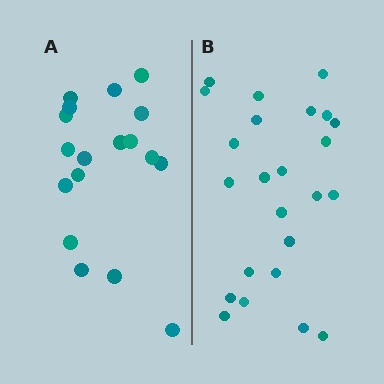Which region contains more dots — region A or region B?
Region B (the right region) has more dots.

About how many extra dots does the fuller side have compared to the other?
Region B has about 6 more dots than region A.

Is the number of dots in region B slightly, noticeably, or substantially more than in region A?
Region B has noticeably more, but not dramatically so. The ratio is roughly 1.3 to 1.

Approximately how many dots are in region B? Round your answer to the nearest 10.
About 20 dots. (The exact count is 24, which rounds to 20.)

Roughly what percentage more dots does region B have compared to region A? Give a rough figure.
About 35% more.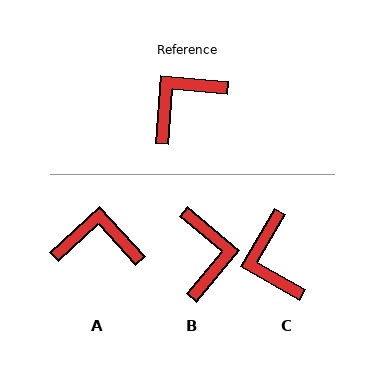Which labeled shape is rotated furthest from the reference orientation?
B, about 125 degrees away.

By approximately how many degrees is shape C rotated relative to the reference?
Approximately 65 degrees counter-clockwise.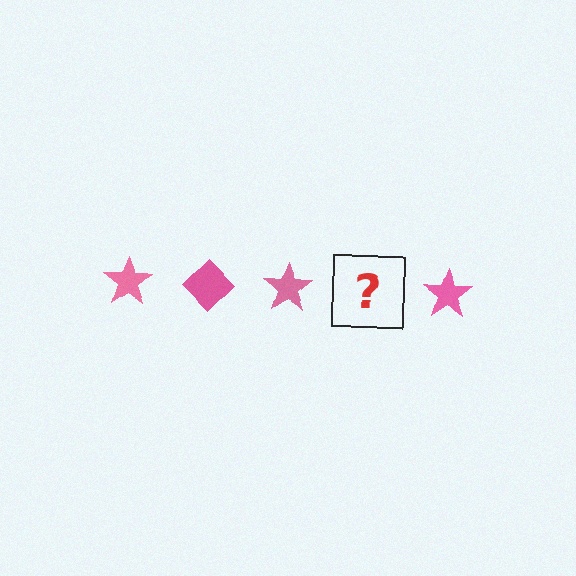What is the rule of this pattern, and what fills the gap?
The rule is that the pattern cycles through star, diamond shapes in pink. The gap should be filled with a pink diamond.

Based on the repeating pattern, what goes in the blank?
The blank should be a pink diamond.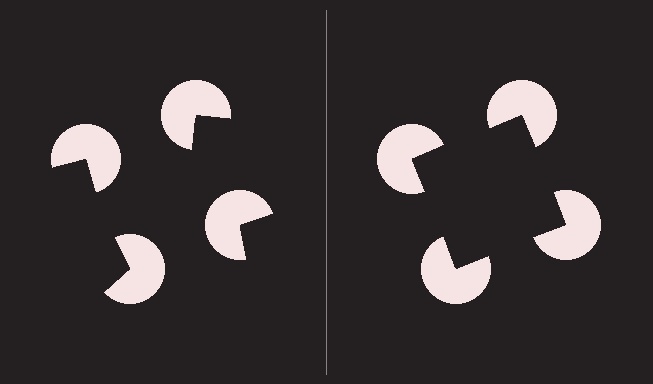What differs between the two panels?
The pac-man discs are positioned identically on both sides; only the wedge orientations differ. On the right they align to a square; on the left they are misaligned.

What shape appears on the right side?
An illusory square.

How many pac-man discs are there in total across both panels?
8 — 4 on each side.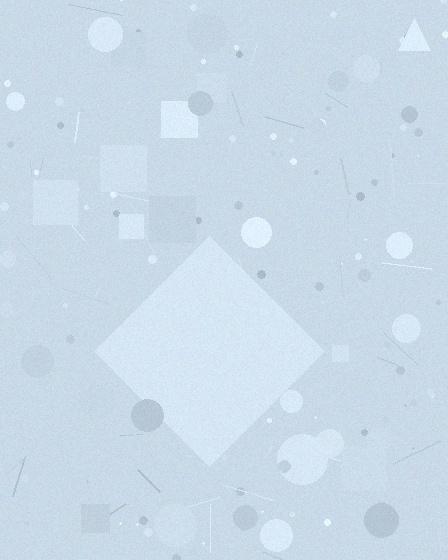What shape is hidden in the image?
A diamond is hidden in the image.